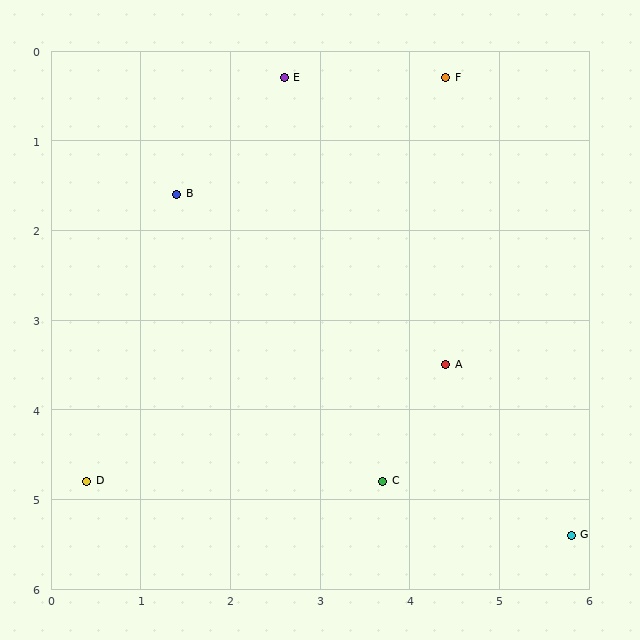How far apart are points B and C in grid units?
Points B and C are about 3.9 grid units apart.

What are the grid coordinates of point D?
Point D is at approximately (0.4, 4.8).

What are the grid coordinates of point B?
Point B is at approximately (1.4, 1.6).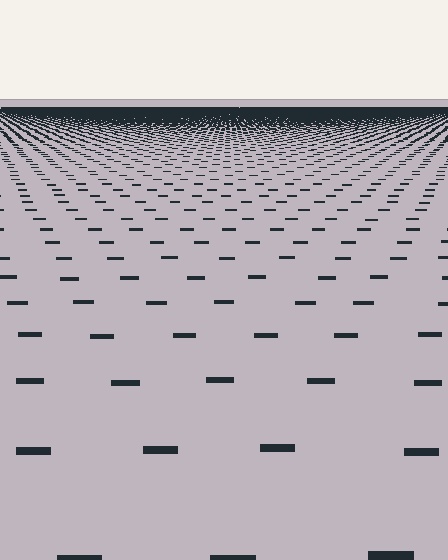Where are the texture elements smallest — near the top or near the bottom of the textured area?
Near the top.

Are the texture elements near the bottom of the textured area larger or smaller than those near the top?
Larger. Near the bottom, elements are closer to the viewer and appear at a bigger on-screen size.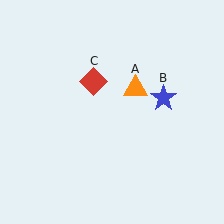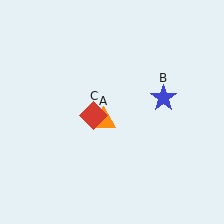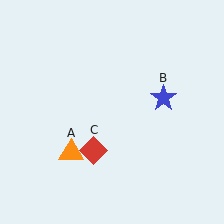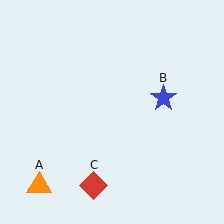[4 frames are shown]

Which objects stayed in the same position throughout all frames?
Blue star (object B) remained stationary.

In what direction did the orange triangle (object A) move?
The orange triangle (object A) moved down and to the left.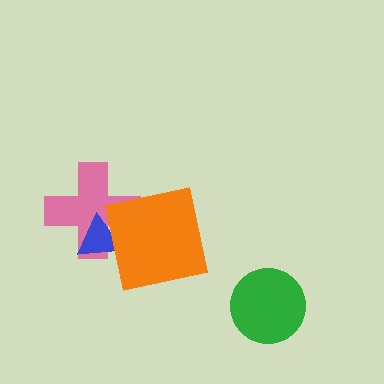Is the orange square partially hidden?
No, no other shape covers it.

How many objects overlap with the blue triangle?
2 objects overlap with the blue triangle.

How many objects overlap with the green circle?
0 objects overlap with the green circle.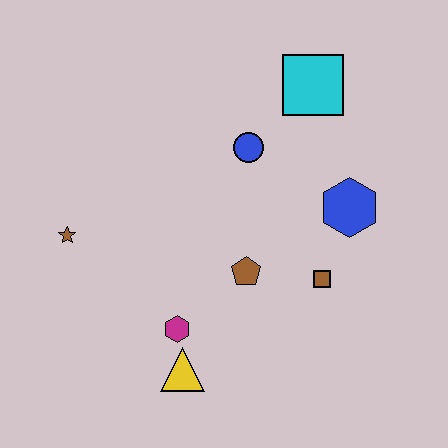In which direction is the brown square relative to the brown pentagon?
The brown square is to the right of the brown pentagon.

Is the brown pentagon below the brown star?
Yes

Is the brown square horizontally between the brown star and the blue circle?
No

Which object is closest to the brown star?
The magenta hexagon is closest to the brown star.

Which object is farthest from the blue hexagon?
The brown star is farthest from the blue hexagon.